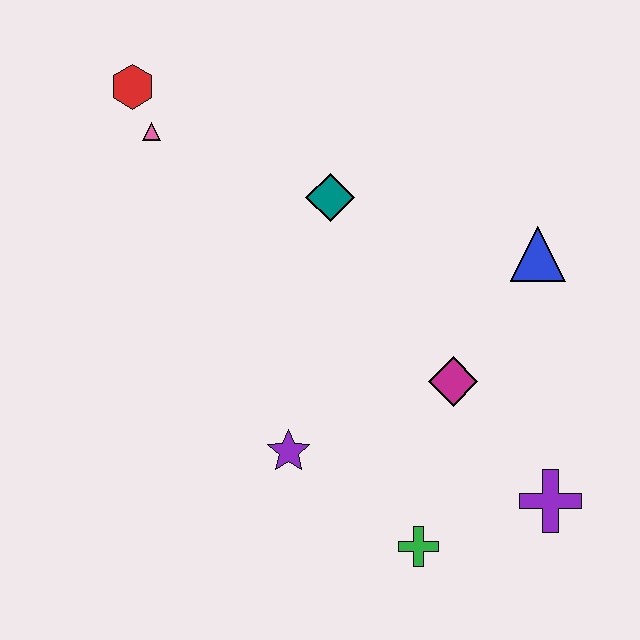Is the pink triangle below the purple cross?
No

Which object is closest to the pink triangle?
The red hexagon is closest to the pink triangle.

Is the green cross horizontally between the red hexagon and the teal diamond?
No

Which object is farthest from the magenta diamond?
The red hexagon is farthest from the magenta diamond.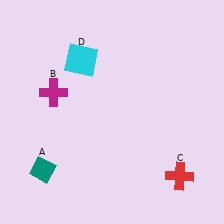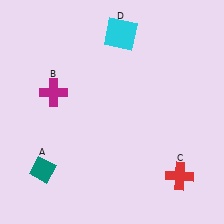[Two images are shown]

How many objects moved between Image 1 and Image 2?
1 object moved between the two images.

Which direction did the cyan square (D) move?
The cyan square (D) moved right.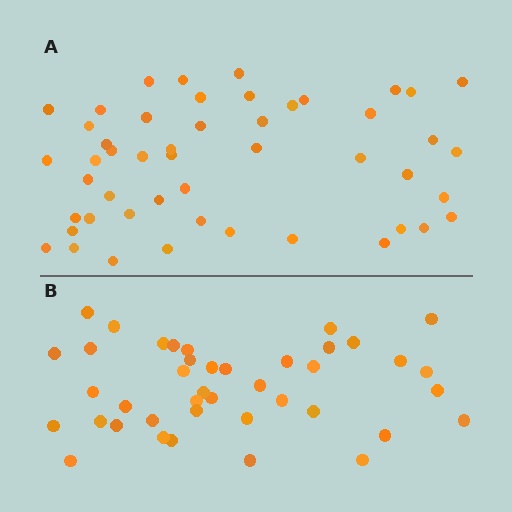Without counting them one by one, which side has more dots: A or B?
Region A (the top region) has more dots.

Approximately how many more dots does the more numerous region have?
Region A has roughly 8 or so more dots than region B.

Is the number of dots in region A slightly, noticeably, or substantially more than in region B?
Region A has only slightly more — the two regions are fairly close. The ratio is roughly 1.2 to 1.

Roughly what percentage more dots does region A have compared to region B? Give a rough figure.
About 20% more.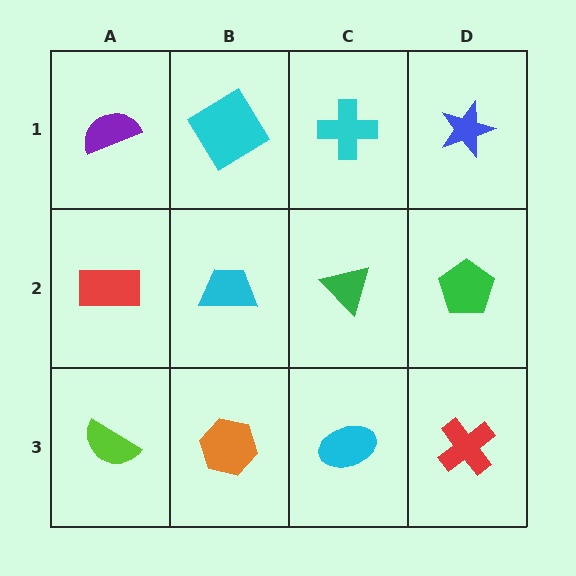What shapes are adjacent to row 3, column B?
A cyan trapezoid (row 2, column B), a lime semicircle (row 3, column A), a cyan ellipse (row 3, column C).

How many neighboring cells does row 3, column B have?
3.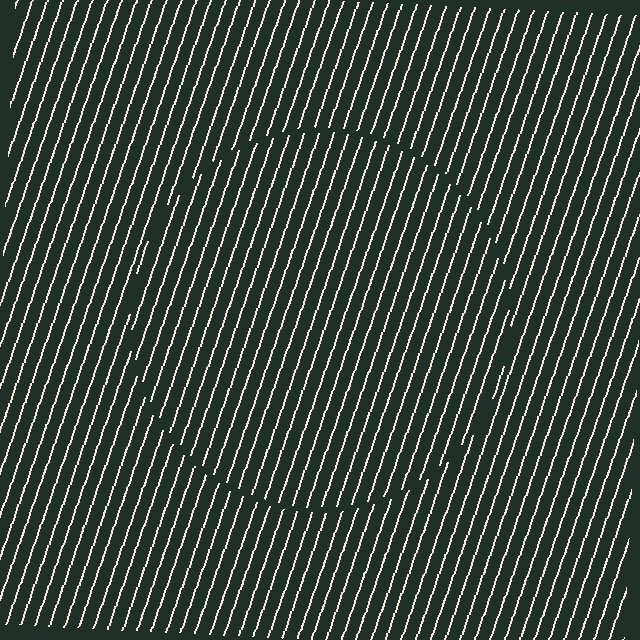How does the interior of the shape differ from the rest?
The interior of the shape contains the same grating, shifted by half a period — the contour is defined by the phase discontinuity where line-ends from the inner and outer gratings abut.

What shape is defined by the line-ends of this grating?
An illusory circle. The interior of the shape contains the same grating, shifted by half a period — the contour is defined by the phase discontinuity where line-ends from the inner and outer gratings abut.